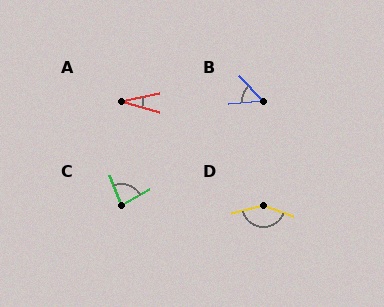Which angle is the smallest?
A, at approximately 28 degrees.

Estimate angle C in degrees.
Approximately 81 degrees.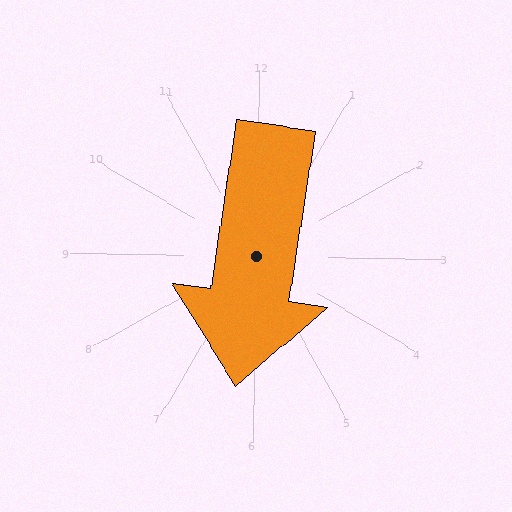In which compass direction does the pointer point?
South.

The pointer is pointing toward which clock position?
Roughly 6 o'clock.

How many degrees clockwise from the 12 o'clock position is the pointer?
Approximately 188 degrees.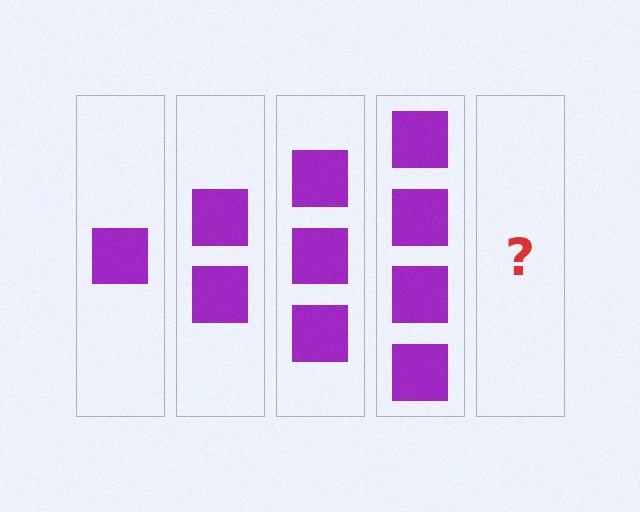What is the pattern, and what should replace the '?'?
The pattern is that each step adds one more square. The '?' should be 5 squares.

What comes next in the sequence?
The next element should be 5 squares.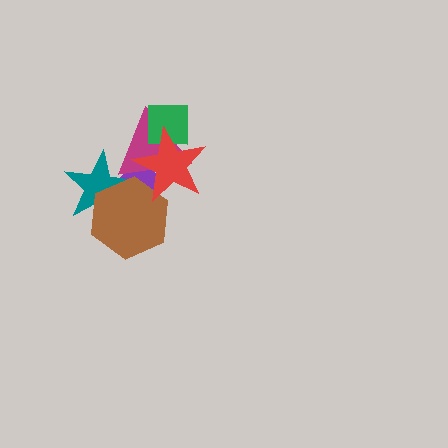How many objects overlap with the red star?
4 objects overlap with the red star.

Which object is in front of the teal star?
The brown hexagon is in front of the teal star.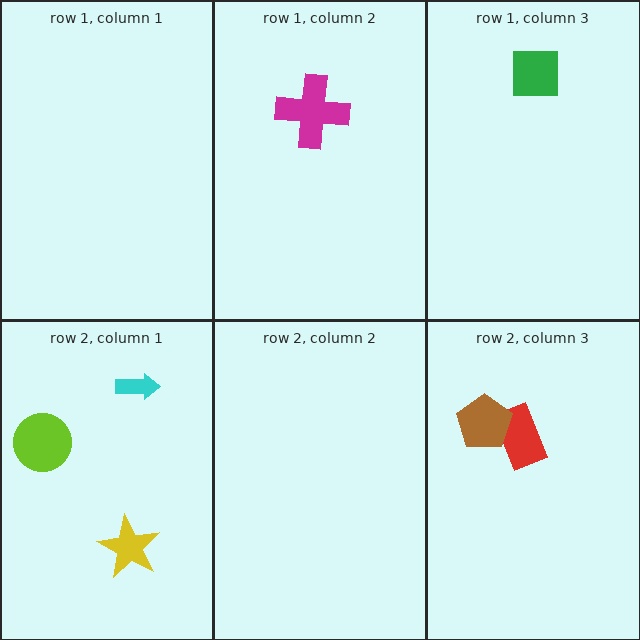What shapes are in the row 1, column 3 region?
The green square.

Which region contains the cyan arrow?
The row 2, column 1 region.